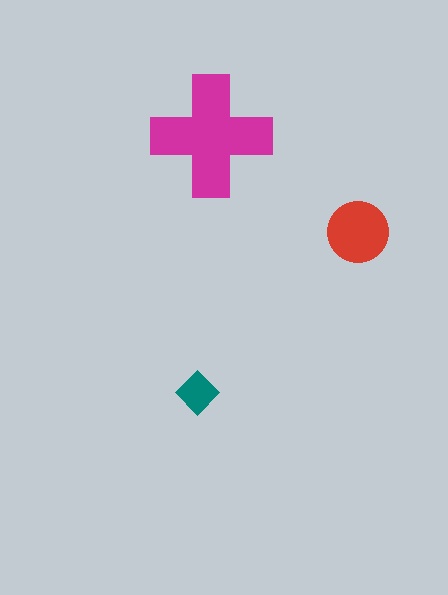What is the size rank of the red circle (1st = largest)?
2nd.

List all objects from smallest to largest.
The teal diamond, the red circle, the magenta cross.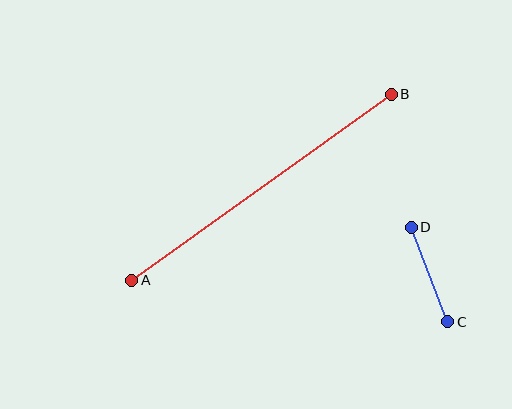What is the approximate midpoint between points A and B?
The midpoint is at approximately (261, 187) pixels.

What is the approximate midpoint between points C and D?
The midpoint is at approximately (430, 275) pixels.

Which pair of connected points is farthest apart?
Points A and B are farthest apart.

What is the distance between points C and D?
The distance is approximately 102 pixels.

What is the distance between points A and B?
The distance is approximately 319 pixels.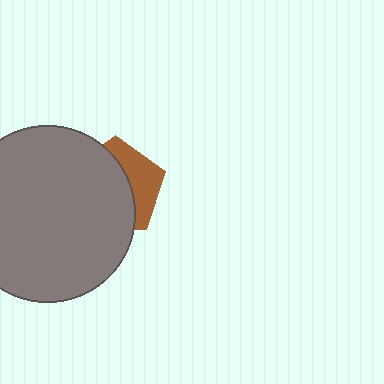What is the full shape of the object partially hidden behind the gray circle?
The partially hidden object is a brown pentagon.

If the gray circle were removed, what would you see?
You would see the complete brown pentagon.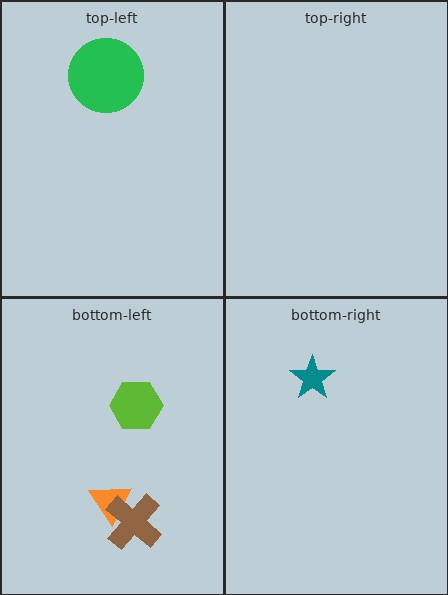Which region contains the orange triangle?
The bottom-left region.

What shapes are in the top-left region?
The green circle.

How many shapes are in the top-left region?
1.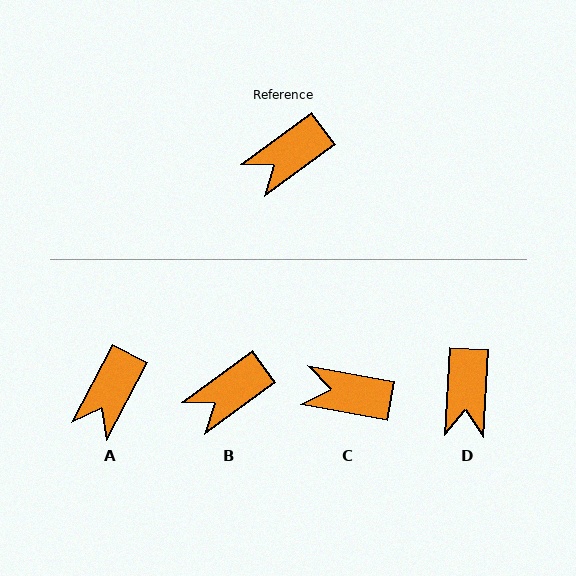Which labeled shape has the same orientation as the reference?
B.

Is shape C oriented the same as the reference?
No, it is off by about 47 degrees.